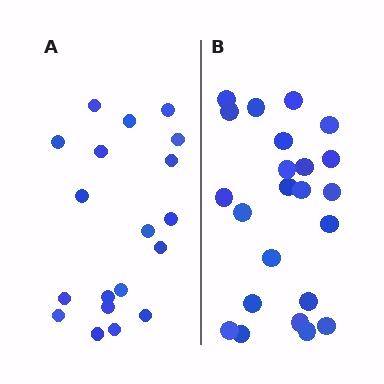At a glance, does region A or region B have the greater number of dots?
Region B (the right region) has more dots.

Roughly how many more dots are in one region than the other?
Region B has about 4 more dots than region A.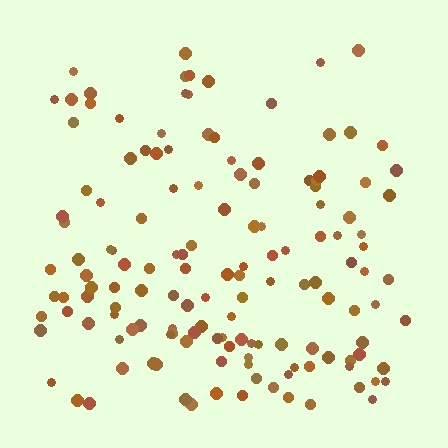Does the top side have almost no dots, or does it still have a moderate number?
Still a moderate number, just noticeably fewer than the bottom.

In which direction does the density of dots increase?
From top to bottom, with the bottom side densest.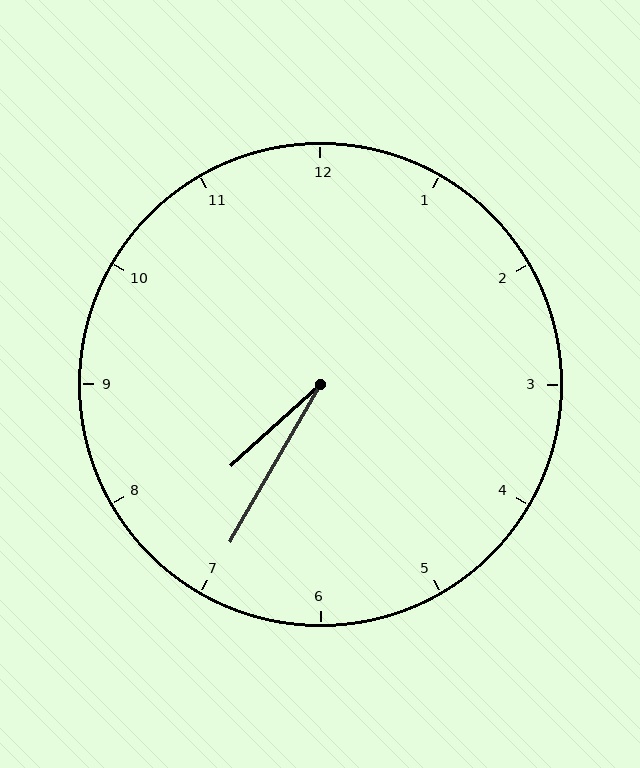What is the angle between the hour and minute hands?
Approximately 18 degrees.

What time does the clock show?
7:35.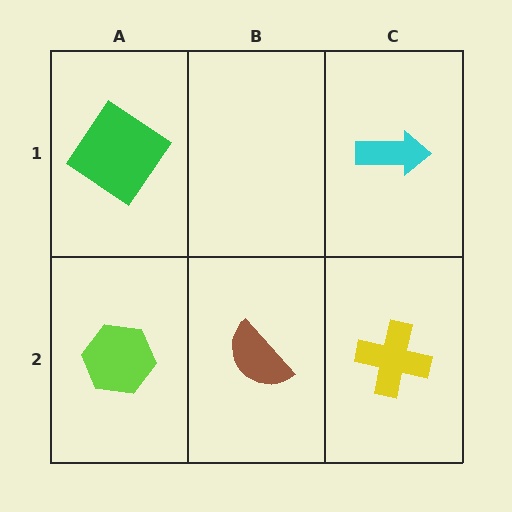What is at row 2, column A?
A lime hexagon.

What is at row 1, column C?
A cyan arrow.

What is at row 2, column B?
A brown semicircle.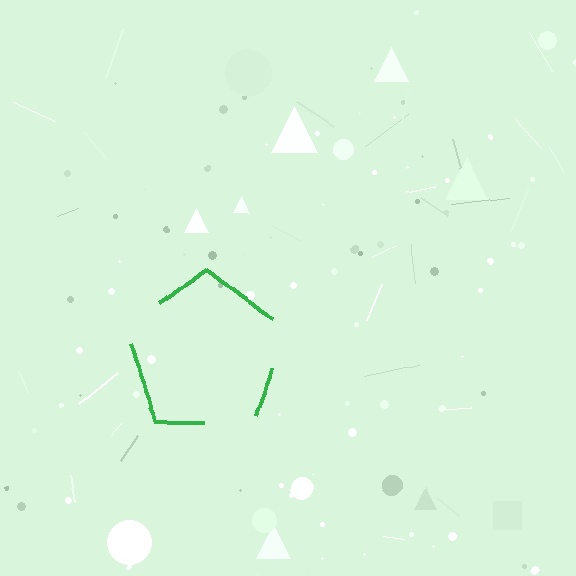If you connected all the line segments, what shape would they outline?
They would outline a pentagon.